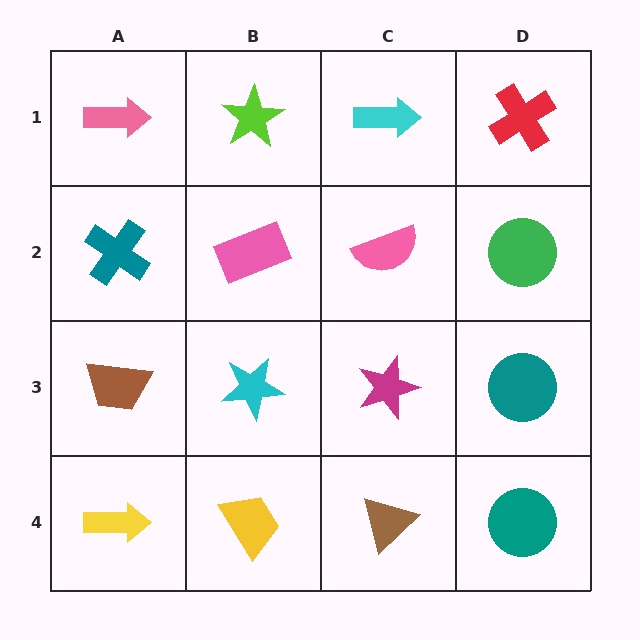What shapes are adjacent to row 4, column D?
A teal circle (row 3, column D), a brown triangle (row 4, column C).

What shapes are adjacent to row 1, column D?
A green circle (row 2, column D), a cyan arrow (row 1, column C).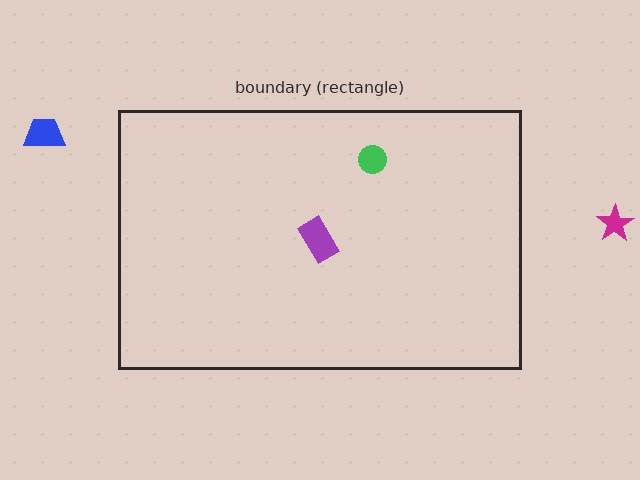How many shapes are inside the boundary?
2 inside, 2 outside.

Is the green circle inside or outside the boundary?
Inside.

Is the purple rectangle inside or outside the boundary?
Inside.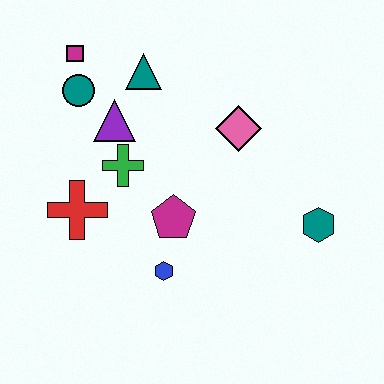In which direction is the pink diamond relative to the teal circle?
The pink diamond is to the right of the teal circle.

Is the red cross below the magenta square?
Yes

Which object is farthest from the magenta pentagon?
The magenta square is farthest from the magenta pentagon.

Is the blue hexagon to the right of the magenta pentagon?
No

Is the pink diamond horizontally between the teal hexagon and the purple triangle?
Yes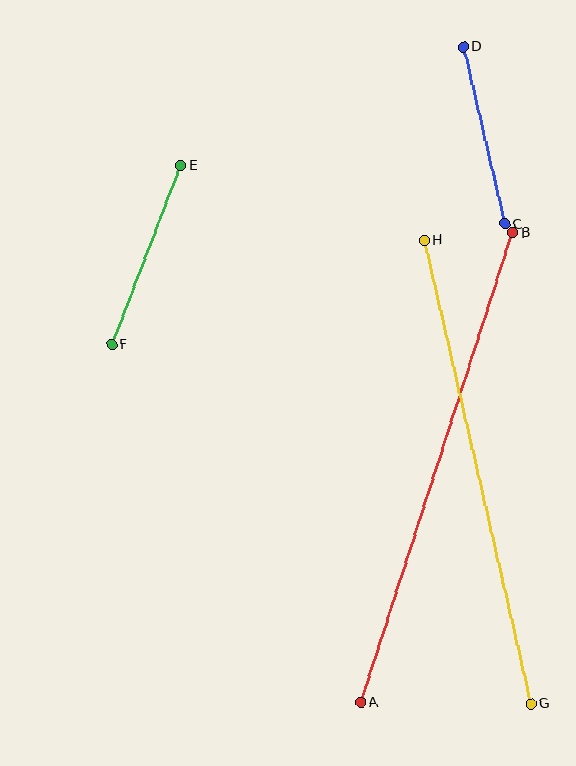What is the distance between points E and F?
The distance is approximately 192 pixels.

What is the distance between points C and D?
The distance is approximately 182 pixels.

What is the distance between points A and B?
The distance is approximately 493 pixels.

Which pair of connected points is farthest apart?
Points A and B are farthest apart.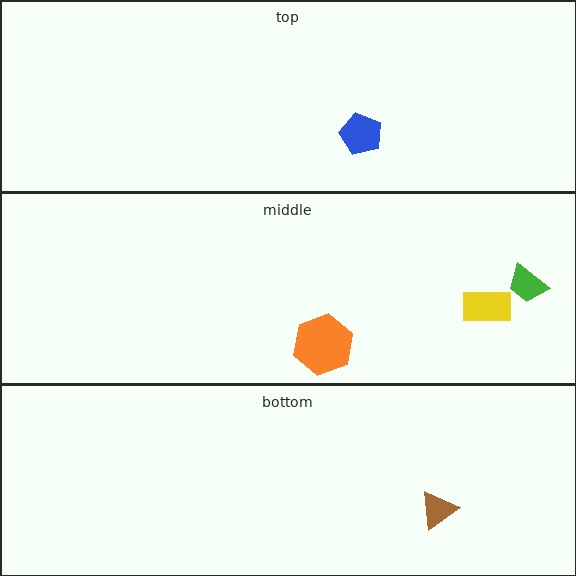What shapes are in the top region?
The blue pentagon.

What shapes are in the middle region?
The green trapezoid, the orange hexagon, the yellow rectangle.